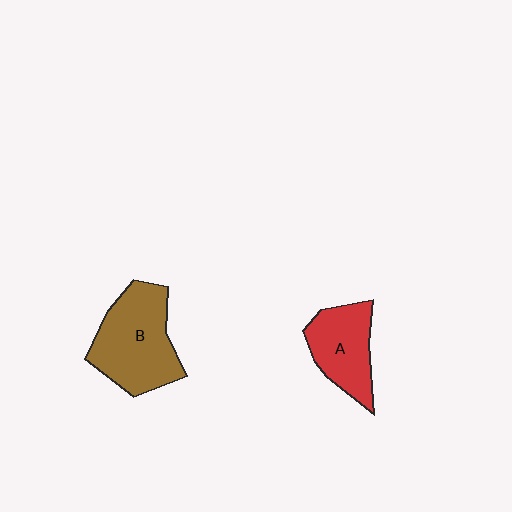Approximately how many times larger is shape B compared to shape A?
Approximately 1.4 times.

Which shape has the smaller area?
Shape A (red).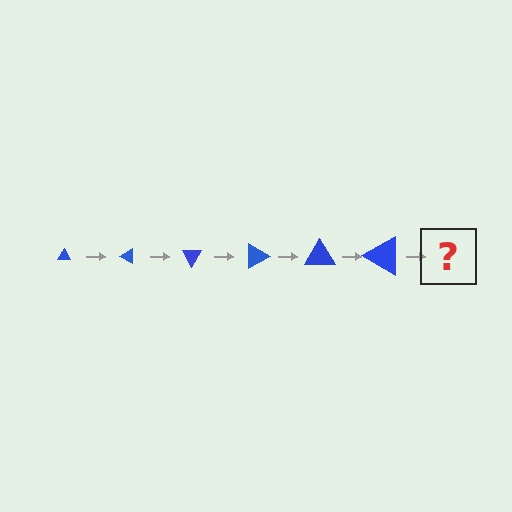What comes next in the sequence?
The next element should be a triangle, larger than the previous one and rotated 180 degrees from the start.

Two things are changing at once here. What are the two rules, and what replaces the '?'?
The two rules are that the triangle grows larger each step and it rotates 30 degrees each step. The '?' should be a triangle, larger than the previous one and rotated 180 degrees from the start.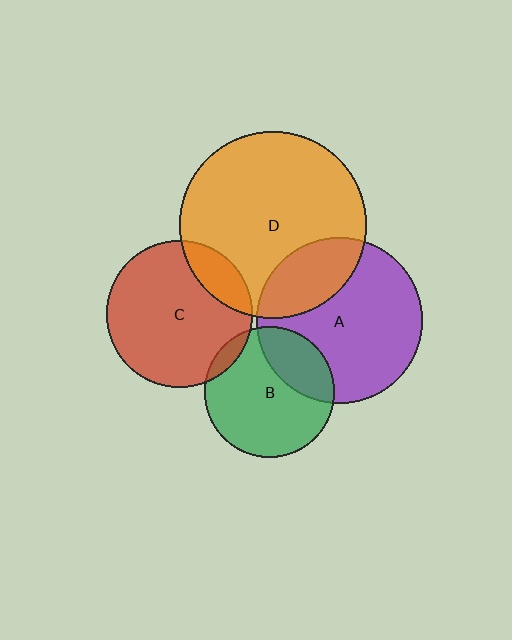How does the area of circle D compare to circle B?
Approximately 2.1 times.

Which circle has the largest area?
Circle D (orange).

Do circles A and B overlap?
Yes.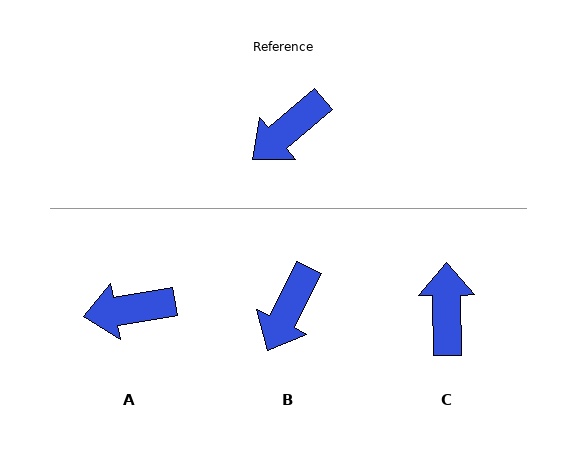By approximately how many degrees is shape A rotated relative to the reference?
Approximately 31 degrees clockwise.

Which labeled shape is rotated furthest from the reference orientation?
C, about 130 degrees away.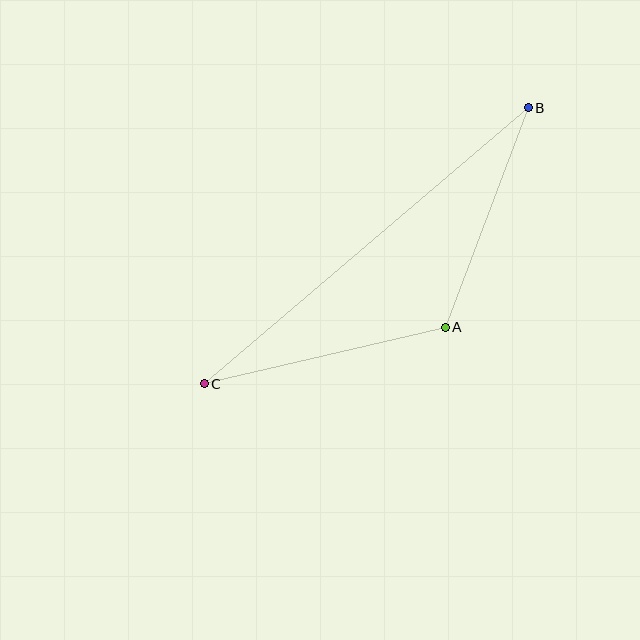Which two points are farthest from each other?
Points B and C are farthest from each other.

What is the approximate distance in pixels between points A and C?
The distance between A and C is approximately 247 pixels.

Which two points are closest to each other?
Points A and B are closest to each other.